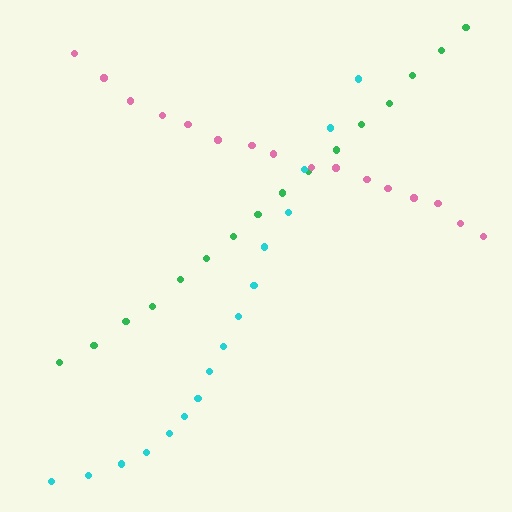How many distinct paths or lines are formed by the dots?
There are 3 distinct paths.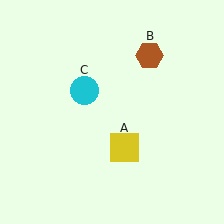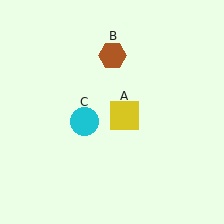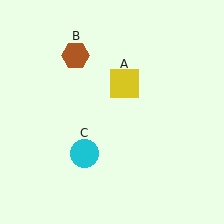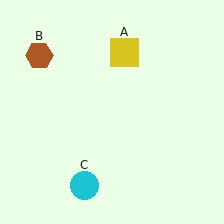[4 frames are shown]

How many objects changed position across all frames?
3 objects changed position: yellow square (object A), brown hexagon (object B), cyan circle (object C).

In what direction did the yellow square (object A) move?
The yellow square (object A) moved up.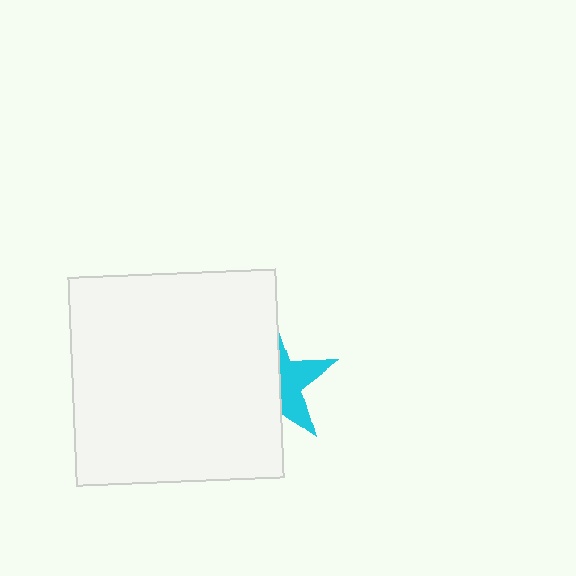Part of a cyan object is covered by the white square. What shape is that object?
It is a star.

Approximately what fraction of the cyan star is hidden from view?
Roughly 61% of the cyan star is hidden behind the white square.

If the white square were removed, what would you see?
You would see the complete cyan star.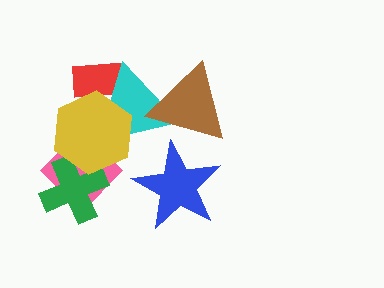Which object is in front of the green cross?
The yellow hexagon is in front of the green cross.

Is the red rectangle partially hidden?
Yes, it is partially covered by another shape.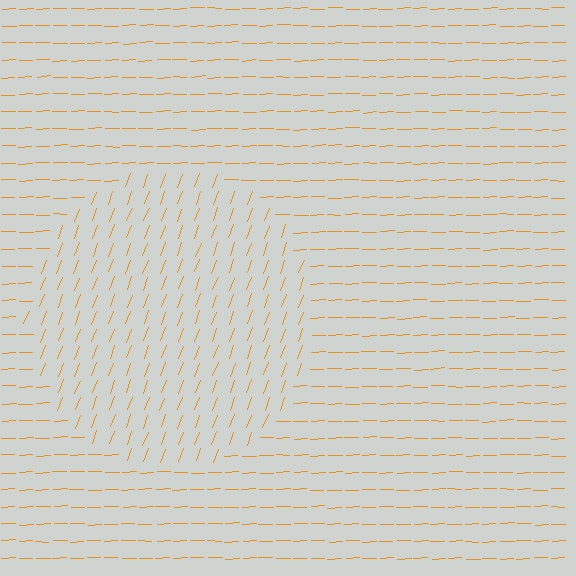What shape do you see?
I see a circle.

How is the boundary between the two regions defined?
The boundary is defined purely by a change in line orientation (approximately 68 degrees difference). All lines are the same color and thickness.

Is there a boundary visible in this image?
Yes, there is a texture boundary formed by a change in line orientation.